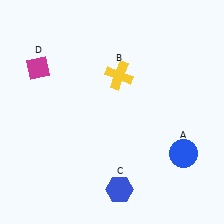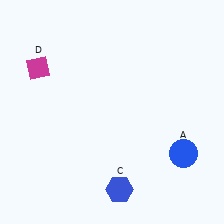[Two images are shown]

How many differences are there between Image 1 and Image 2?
There is 1 difference between the two images.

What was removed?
The yellow cross (B) was removed in Image 2.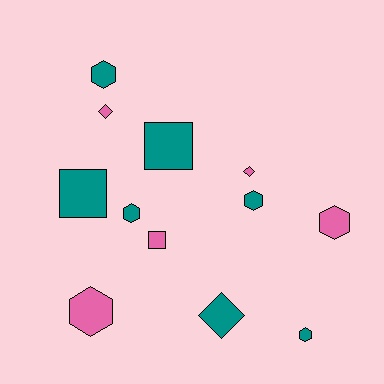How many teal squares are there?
There are 2 teal squares.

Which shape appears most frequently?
Hexagon, with 6 objects.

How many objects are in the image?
There are 12 objects.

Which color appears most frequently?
Teal, with 7 objects.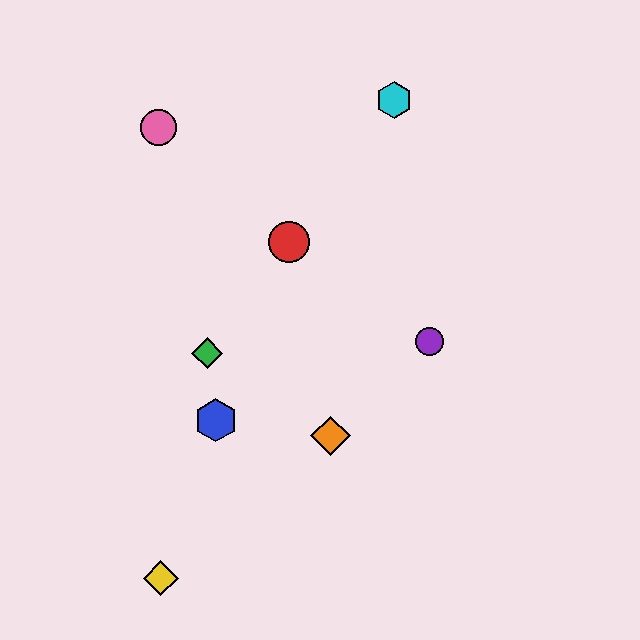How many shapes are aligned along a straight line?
3 shapes (the red circle, the green diamond, the cyan hexagon) are aligned along a straight line.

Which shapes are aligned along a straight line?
The red circle, the green diamond, the cyan hexagon are aligned along a straight line.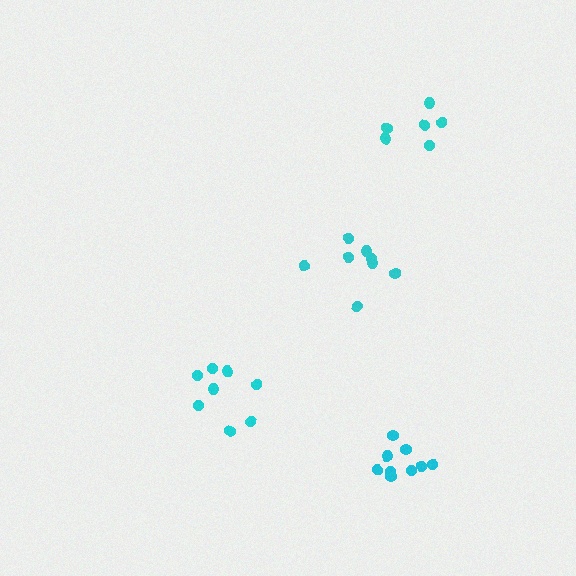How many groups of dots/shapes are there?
There are 4 groups.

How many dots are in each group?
Group 1: 8 dots, Group 2: 9 dots, Group 3: 8 dots, Group 4: 6 dots (31 total).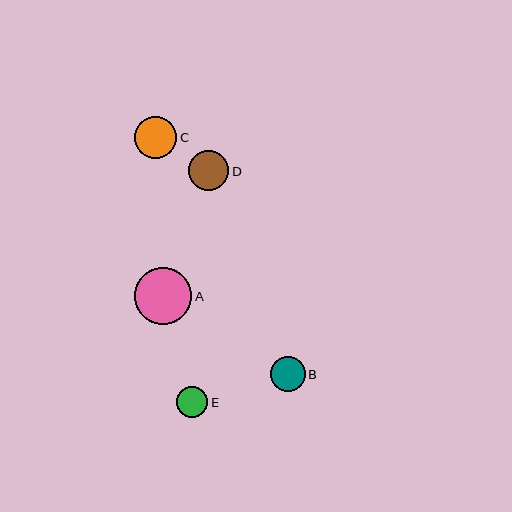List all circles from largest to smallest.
From largest to smallest: A, C, D, B, E.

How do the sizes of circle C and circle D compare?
Circle C and circle D are approximately the same size.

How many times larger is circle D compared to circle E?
Circle D is approximately 1.3 times the size of circle E.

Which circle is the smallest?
Circle E is the smallest with a size of approximately 31 pixels.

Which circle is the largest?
Circle A is the largest with a size of approximately 58 pixels.